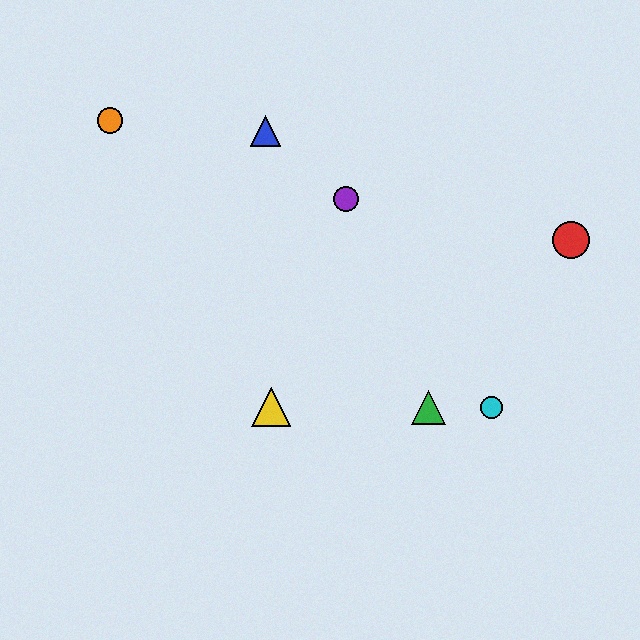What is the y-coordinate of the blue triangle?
The blue triangle is at y≈131.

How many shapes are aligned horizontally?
3 shapes (the green triangle, the yellow triangle, the cyan circle) are aligned horizontally.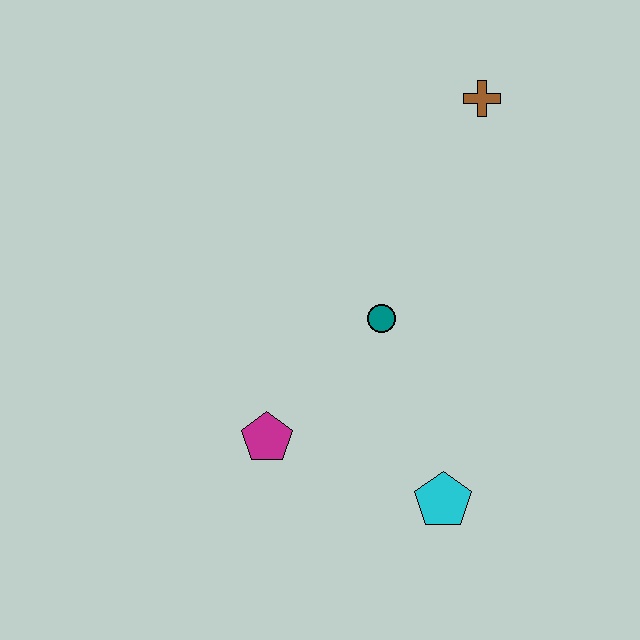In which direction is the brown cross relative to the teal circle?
The brown cross is above the teal circle.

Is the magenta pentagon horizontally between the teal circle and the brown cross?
No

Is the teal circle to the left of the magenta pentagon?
No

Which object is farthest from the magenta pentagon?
The brown cross is farthest from the magenta pentagon.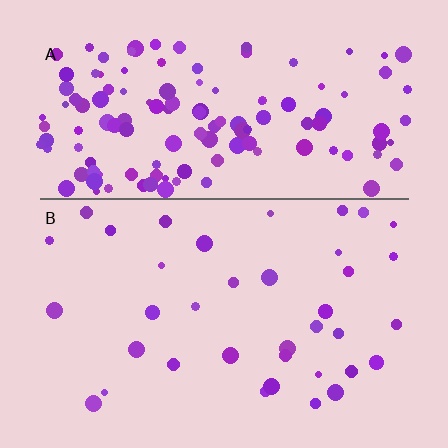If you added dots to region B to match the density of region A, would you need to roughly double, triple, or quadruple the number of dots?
Approximately quadruple.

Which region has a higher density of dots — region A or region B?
A (the top).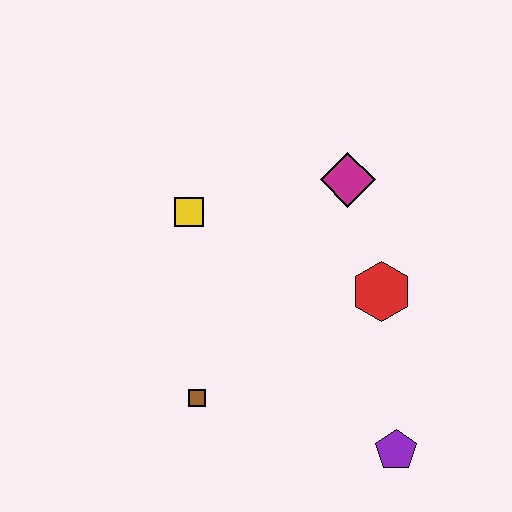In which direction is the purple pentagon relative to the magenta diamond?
The purple pentagon is below the magenta diamond.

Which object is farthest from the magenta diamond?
The purple pentagon is farthest from the magenta diamond.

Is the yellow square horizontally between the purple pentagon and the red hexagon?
No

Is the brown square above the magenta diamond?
No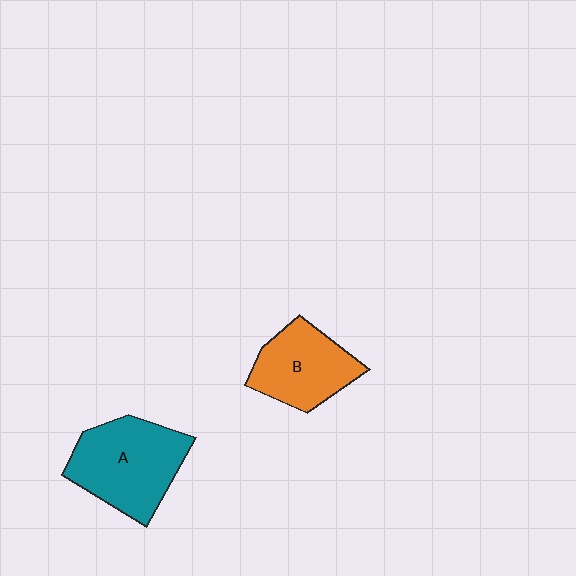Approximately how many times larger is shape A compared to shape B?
Approximately 1.3 times.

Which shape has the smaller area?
Shape B (orange).